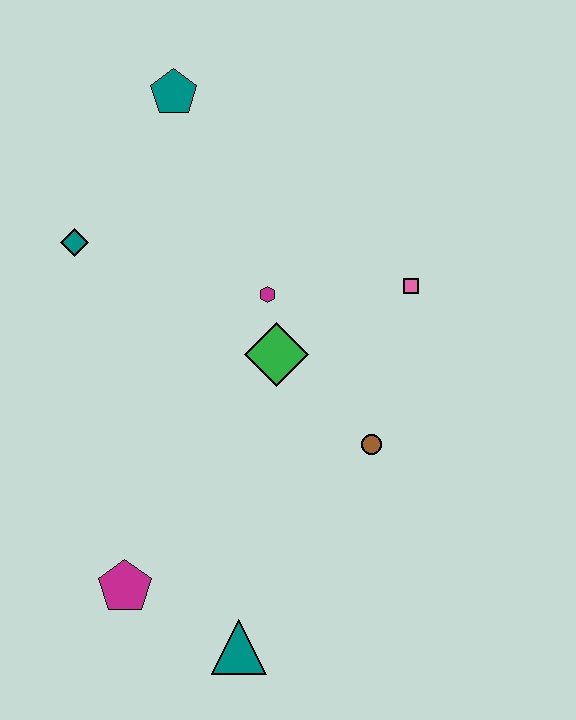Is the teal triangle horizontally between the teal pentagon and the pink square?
Yes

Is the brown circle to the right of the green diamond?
Yes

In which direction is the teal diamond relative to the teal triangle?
The teal diamond is above the teal triangle.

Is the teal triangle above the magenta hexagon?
No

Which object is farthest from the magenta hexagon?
The teal triangle is farthest from the magenta hexagon.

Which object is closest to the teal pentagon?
The teal diamond is closest to the teal pentagon.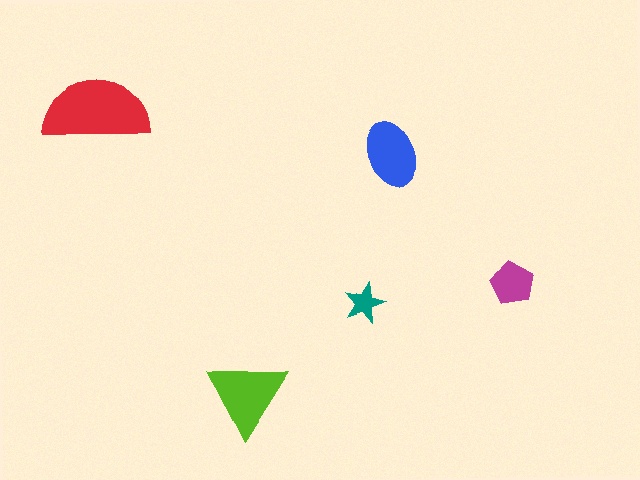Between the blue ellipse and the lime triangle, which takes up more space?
The lime triangle.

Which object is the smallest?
The teal star.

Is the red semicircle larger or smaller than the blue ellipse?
Larger.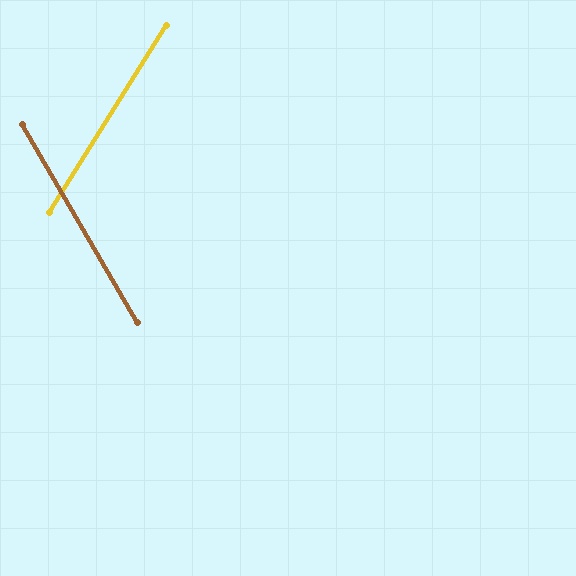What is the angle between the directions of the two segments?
Approximately 62 degrees.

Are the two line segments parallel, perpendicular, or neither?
Neither parallel nor perpendicular — they differ by about 62°.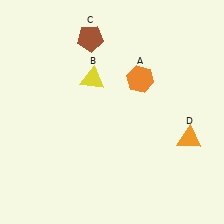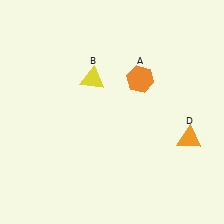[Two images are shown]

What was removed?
The brown pentagon (C) was removed in Image 2.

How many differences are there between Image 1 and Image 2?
There is 1 difference between the two images.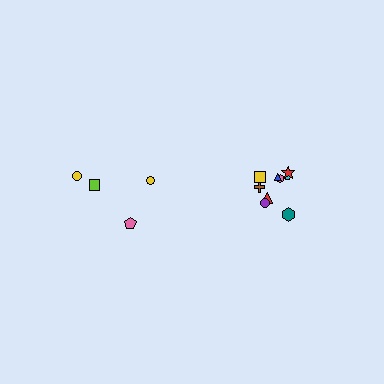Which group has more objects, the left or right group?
The right group.